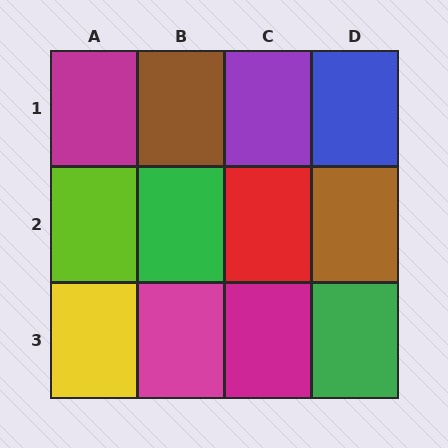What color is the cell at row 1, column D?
Blue.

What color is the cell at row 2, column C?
Red.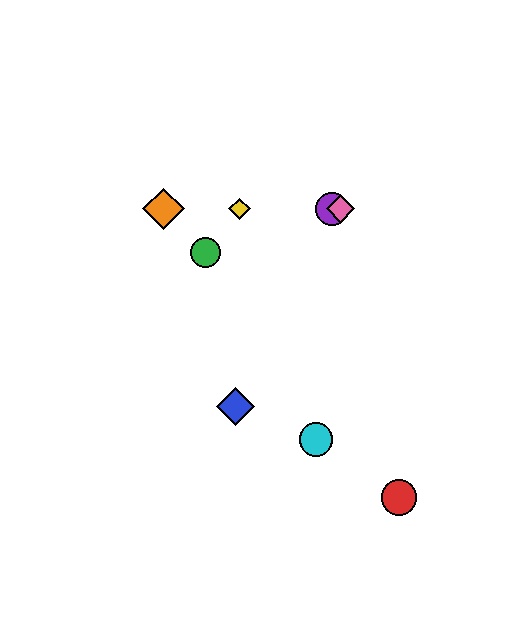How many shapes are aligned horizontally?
4 shapes (the yellow diamond, the purple circle, the orange diamond, the pink diamond) are aligned horizontally.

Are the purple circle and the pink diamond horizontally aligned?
Yes, both are at y≈209.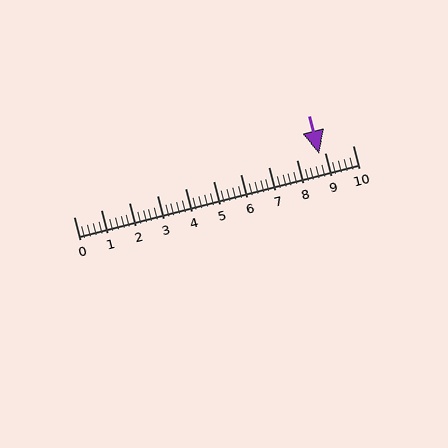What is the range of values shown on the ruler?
The ruler shows values from 0 to 10.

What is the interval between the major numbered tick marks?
The major tick marks are spaced 1 units apart.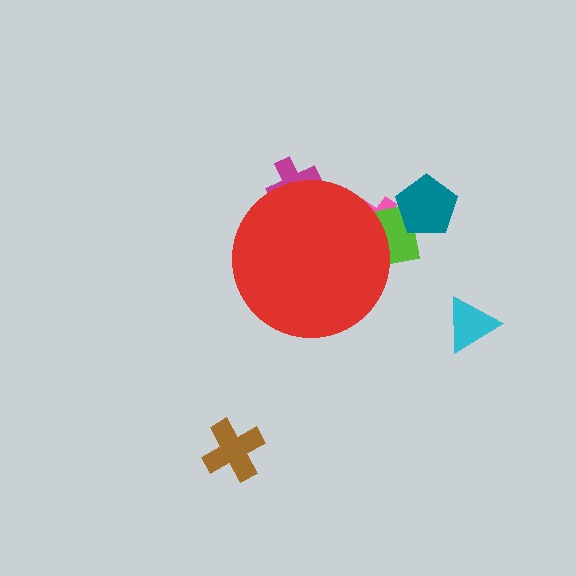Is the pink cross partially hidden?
Yes, the pink cross is partially hidden behind the red circle.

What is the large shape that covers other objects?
A red circle.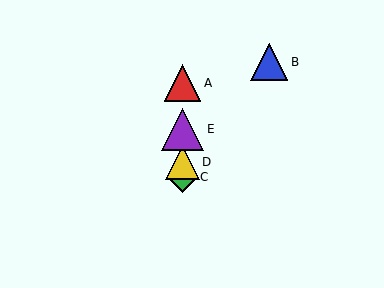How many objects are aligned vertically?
4 objects (A, C, D, E) are aligned vertically.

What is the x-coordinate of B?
Object B is at x≈269.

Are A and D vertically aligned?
Yes, both are at x≈182.